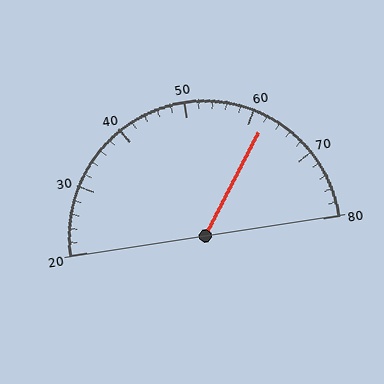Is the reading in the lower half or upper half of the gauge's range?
The reading is in the upper half of the range (20 to 80).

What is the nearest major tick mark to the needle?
The nearest major tick mark is 60.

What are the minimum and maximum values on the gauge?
The gauge ranges from 20 to 80.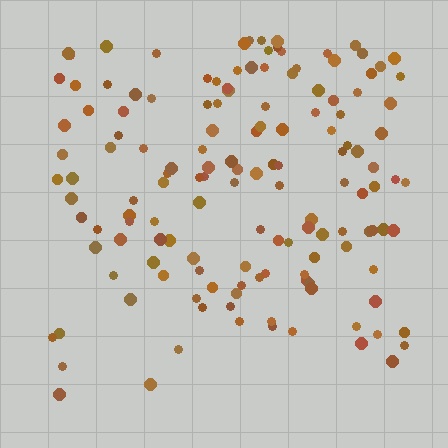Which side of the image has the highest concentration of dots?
The top.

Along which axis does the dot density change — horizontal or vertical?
Vertical.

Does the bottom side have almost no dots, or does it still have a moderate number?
Still a moderate number, just noticeably fewer than the top.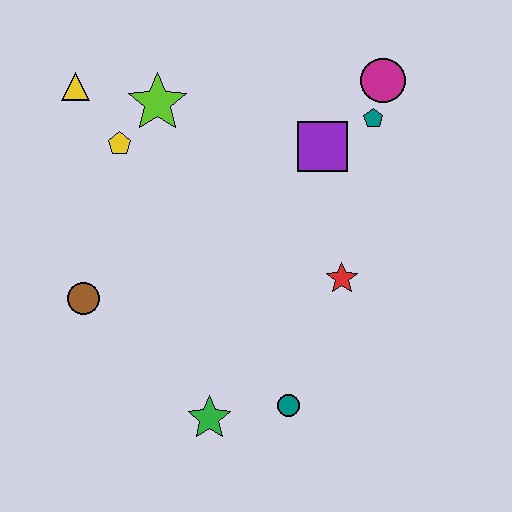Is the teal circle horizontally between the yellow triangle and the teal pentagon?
Yes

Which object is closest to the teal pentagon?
The magenta circle is closest to the teal pentagon.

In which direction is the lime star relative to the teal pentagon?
The lime star is to the left of the teal pentagon.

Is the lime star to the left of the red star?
Yes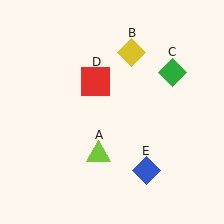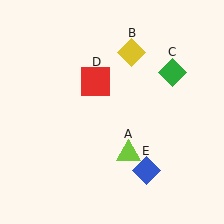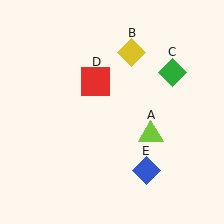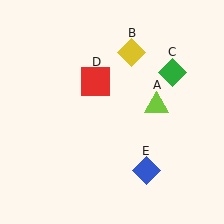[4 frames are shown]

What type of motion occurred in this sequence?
The lime triangle (object A) rotated counterclockwise around the center of the scene.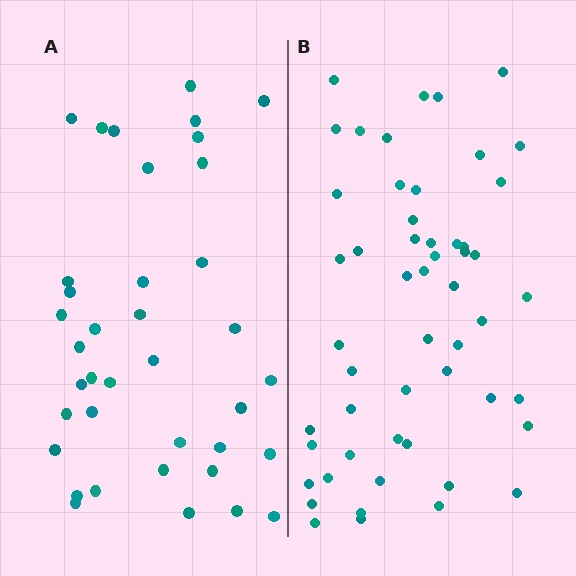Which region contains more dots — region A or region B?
Region B (the right region) has more dots.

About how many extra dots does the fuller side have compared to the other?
Region B has approximately 15 more dots than region A.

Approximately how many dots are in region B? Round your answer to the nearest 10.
About 50 dots. (The exact count is 53, which rounds to 50.)